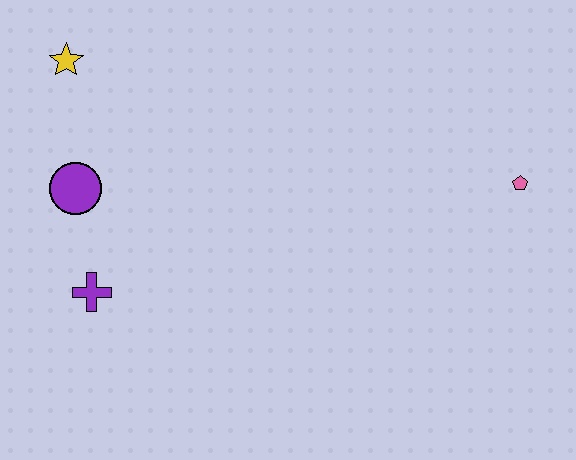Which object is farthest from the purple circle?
The pink pentagon is farthest from the purple circle.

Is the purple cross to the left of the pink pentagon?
Yes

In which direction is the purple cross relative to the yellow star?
The purple cross is below the yellow star.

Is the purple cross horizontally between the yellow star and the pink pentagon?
Yes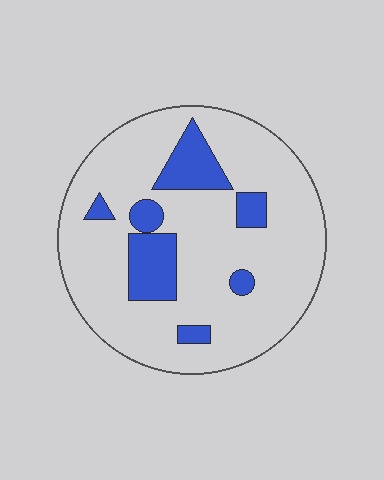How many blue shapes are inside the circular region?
7.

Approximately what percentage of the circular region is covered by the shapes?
Approximately 20%.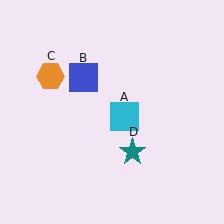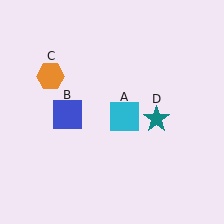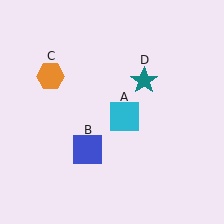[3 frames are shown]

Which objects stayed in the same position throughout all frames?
Cyan square (object A) and orange hexagon (object C) remained stationary.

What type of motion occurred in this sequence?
The blue square (object B), teal star (object D) rotated counterclockwise around the center of the scene.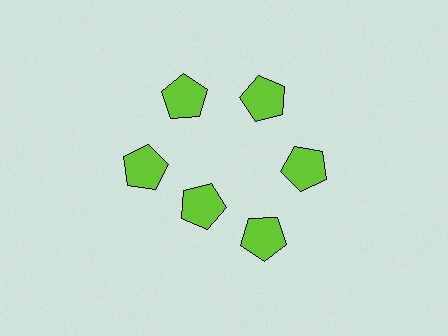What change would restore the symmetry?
The symmetry would be restored by moving it outward, back onto the ring so that all 6 pentagons sit at equal angles and equal distance from the center.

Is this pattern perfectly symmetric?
No. The 6 lime pentagons are arranged in a ring, but one element near the 7 o'clock position is pulled inward toward the center, breaking the 6-fold rotational symmetry.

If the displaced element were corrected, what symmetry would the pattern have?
It would have 6-fold rotational symmetry — the pattern would map onto itself every 60 degrees.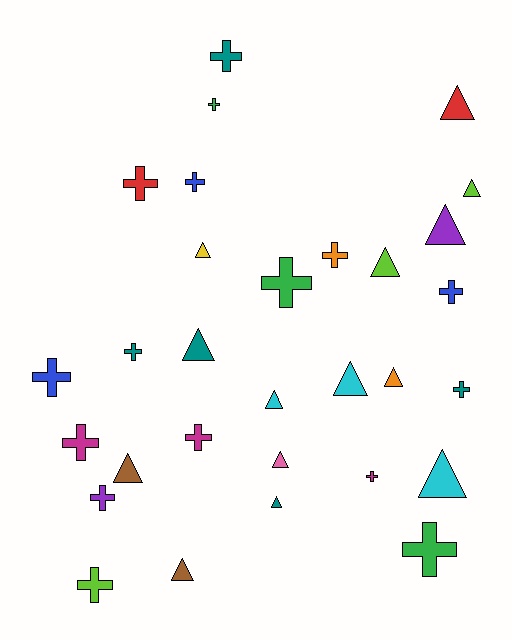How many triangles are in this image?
There are 14 triangles.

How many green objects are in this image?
There are 3 green objects.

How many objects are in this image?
There are 30 objects.